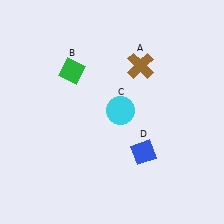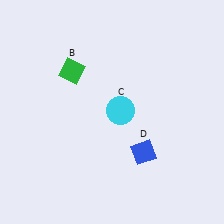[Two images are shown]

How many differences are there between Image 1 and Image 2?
There is 1 difference between the two images.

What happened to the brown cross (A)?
The brown cross (A) was removed in Image 2. It was in the top-right area of Image 1.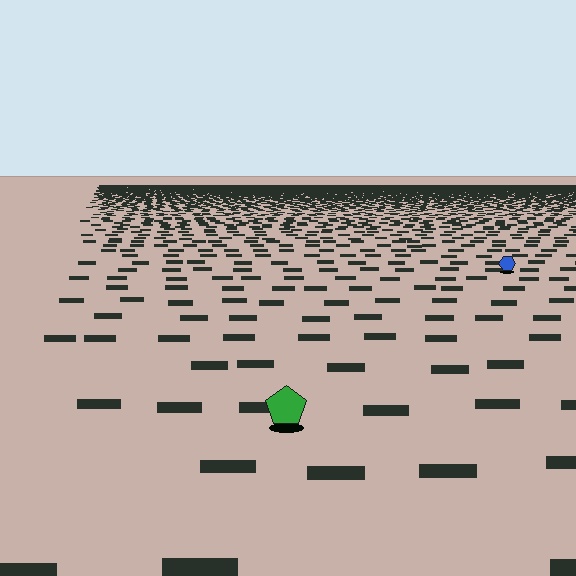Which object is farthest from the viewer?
The blue hexagon is farthest from the viewer. It appears smaller and the ground texture around it is denser.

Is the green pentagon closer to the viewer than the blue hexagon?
Yes. The green pentagon is closer — you can tell from the texture gradient: the ground texture is coarser near it.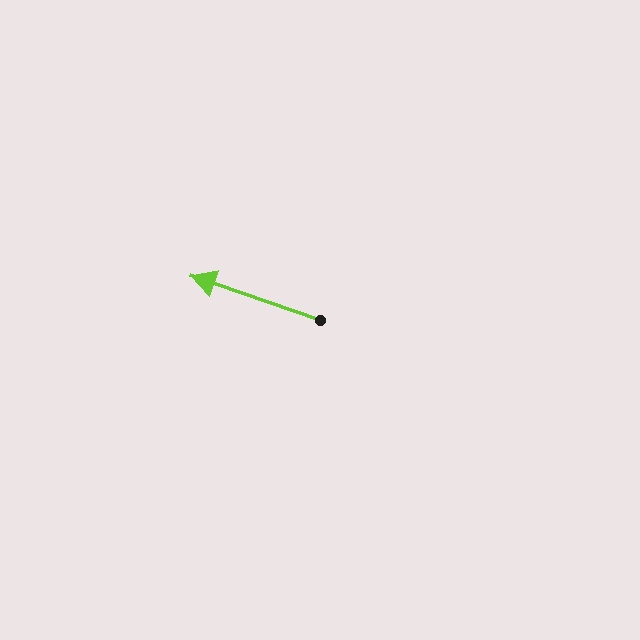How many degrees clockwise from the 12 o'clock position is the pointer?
Approximately 289 degrees.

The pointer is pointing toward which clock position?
Roughly 10 o'clock.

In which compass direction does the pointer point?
West.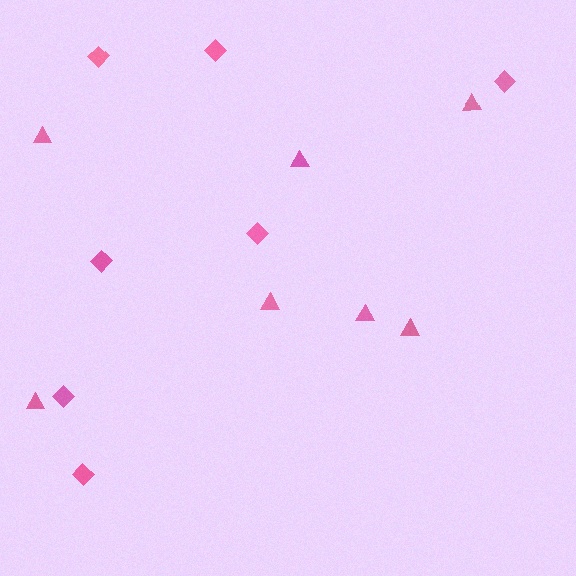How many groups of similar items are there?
There are 2 groups: one group of diamonds (7) and one group of triangles (7).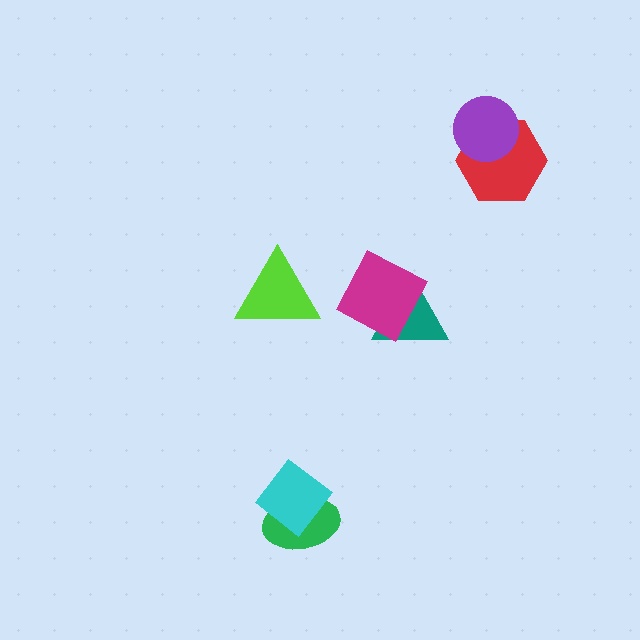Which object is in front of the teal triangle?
The magenta square is in front of the teal triangle.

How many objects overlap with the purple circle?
1 object overlaps with the purple circle.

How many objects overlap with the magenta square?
1 object overlaps with the magenta square.